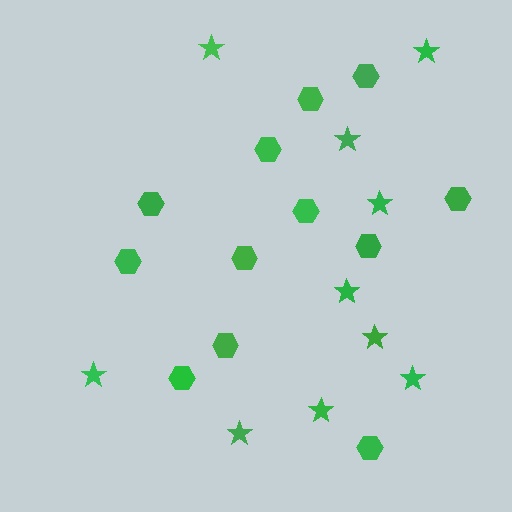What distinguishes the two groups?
There are 2 groups: one group of hexagons (12) and one group of stars (10).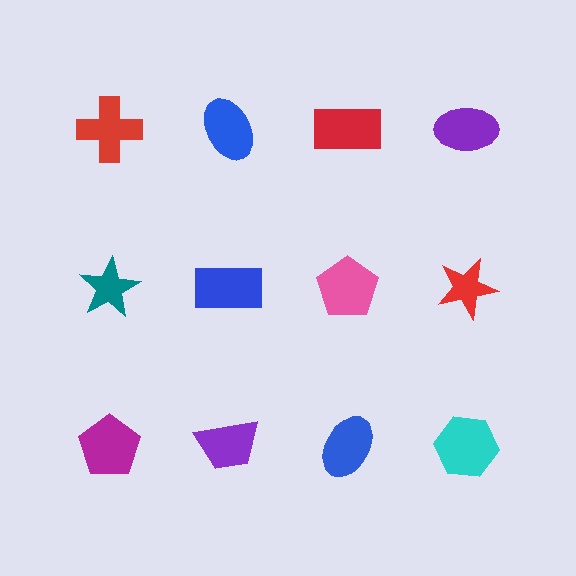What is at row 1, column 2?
A blue ellipse.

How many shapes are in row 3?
4 shapes.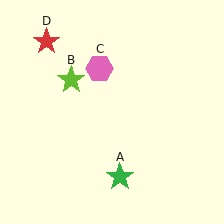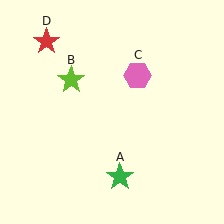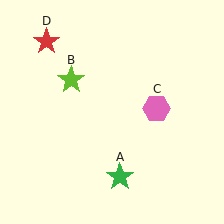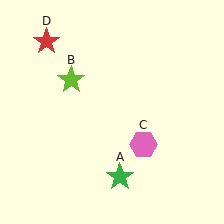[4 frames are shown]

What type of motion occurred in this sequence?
The pink hexagon (object C) rotated clockwise around the center of the scene.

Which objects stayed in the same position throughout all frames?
Green star (object A) and lime star (object B) and red star (object D) remained stationary.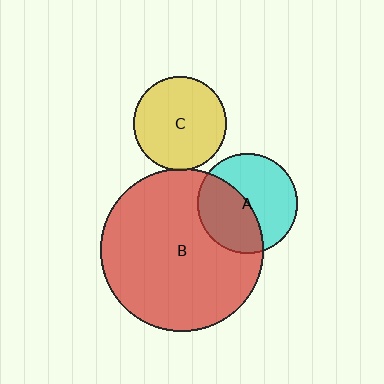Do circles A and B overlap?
Yes.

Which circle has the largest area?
Circle B (red).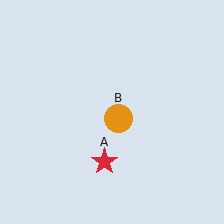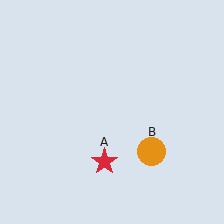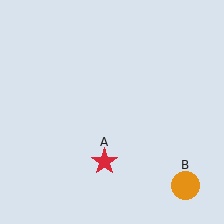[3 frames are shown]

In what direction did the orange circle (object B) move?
The orange circle (object B) moved down and to the right.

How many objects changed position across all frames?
1 object changed position: orange circle (object B).